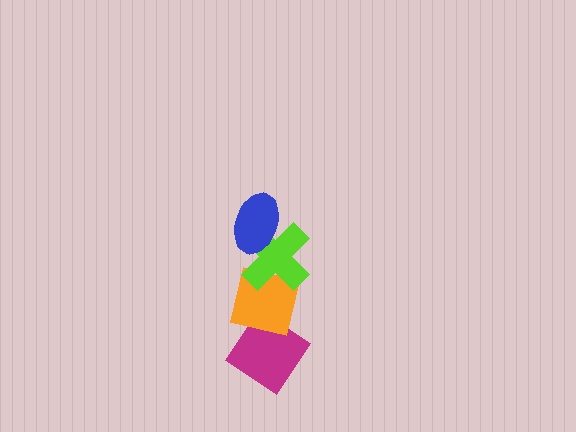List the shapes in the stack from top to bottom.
From top to bottom: the blue ellipse, the lime cross, the orange square, the magenta diamond.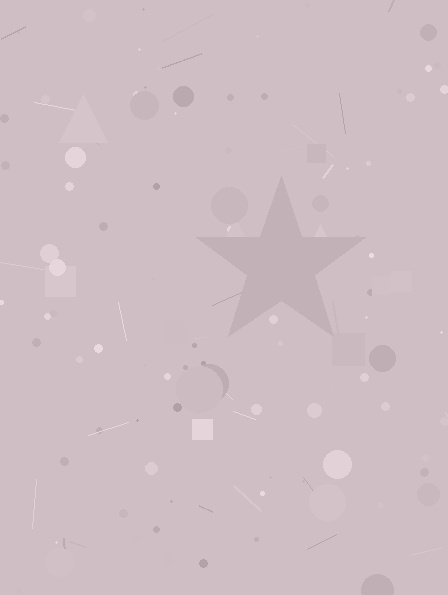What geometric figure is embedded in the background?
A star is embedded in the background.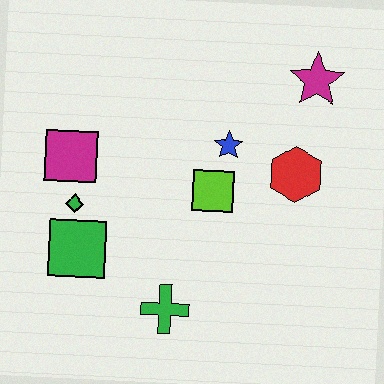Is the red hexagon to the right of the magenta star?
No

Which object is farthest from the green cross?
The magenta star is farthest from the green cross.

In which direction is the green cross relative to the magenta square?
The green cross is below the magenta square.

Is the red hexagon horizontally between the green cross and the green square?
No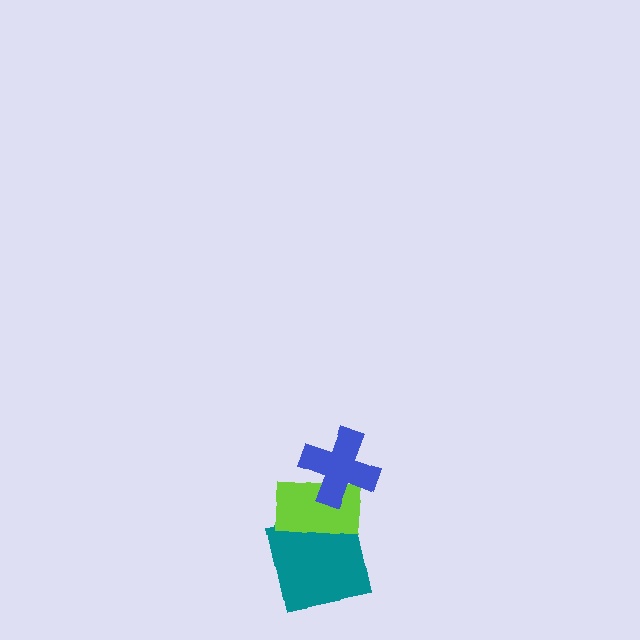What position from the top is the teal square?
The teal square is 3rd from the top.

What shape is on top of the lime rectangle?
The blue cross is on top of the lime rectangle.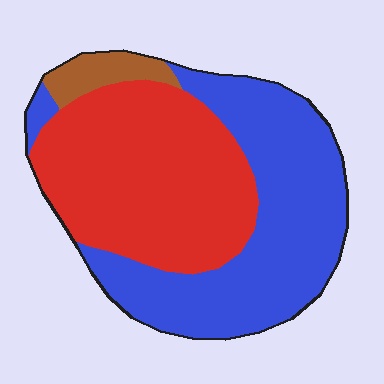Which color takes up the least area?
Brown, at roughly 5%.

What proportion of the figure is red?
Red covers around 45% of the figure.